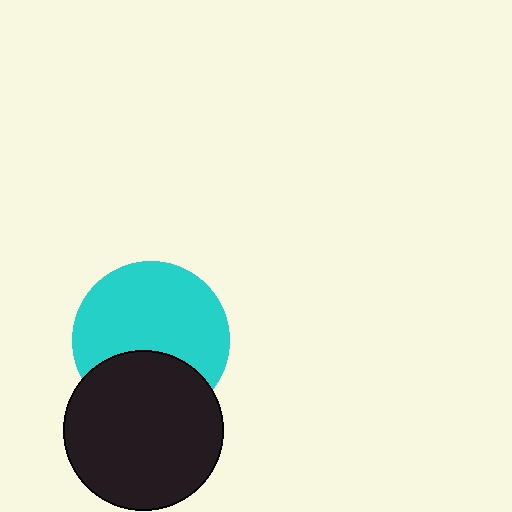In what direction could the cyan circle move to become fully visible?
The cyan circle could move up. That would shift it out from behind the black circle entirely.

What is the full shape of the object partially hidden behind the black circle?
The partially hidden object is a cyan circle.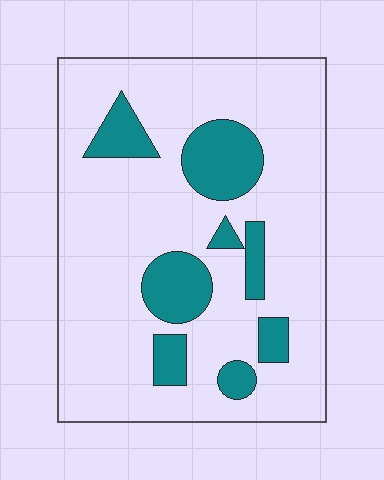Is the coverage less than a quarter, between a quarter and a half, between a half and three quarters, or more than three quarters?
Less than a quarter.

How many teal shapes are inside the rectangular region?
8.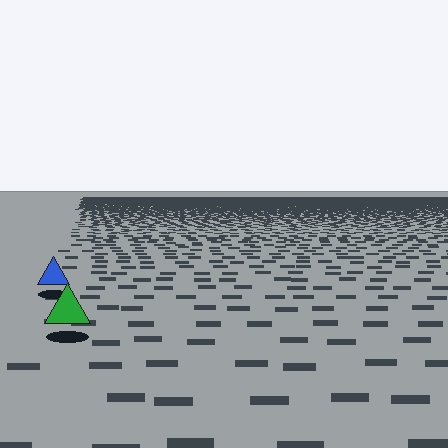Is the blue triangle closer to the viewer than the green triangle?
No. The green triangle is closer — you can tell from the texture gradient: the ground texture is coarser near it.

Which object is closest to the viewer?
The green triangle is closest. The texture marks near it are larger and more spread out.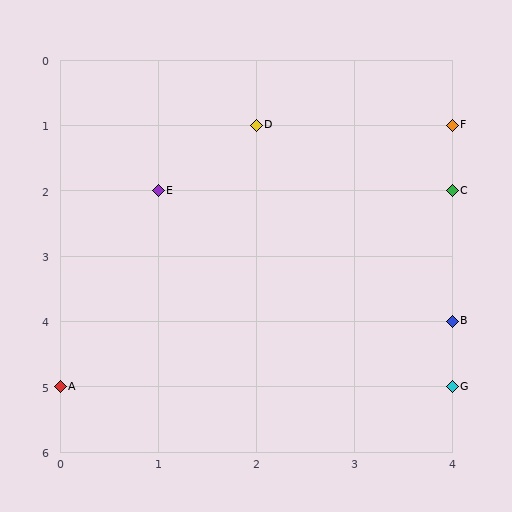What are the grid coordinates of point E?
Point E is at grid coordinates (1, 2).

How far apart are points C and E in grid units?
Points C and E are 3 columns apart.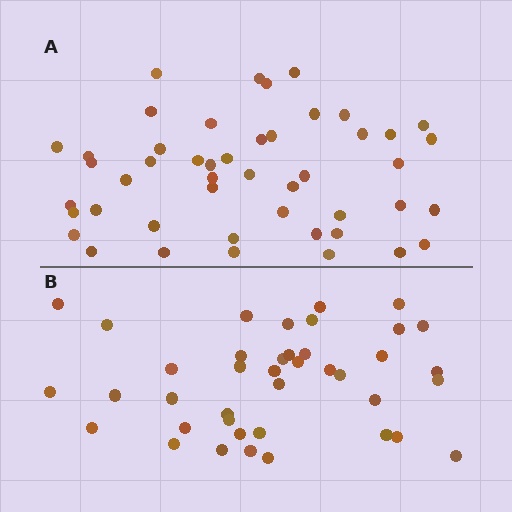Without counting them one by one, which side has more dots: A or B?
Region A (the top region) has more dots.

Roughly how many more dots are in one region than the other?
Region A has roughly 8 or so more dots than region B.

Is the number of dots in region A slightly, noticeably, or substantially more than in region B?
Region A has only slightly more — the two regions are fairly close. The ratio is roughly 1.2 to 1.